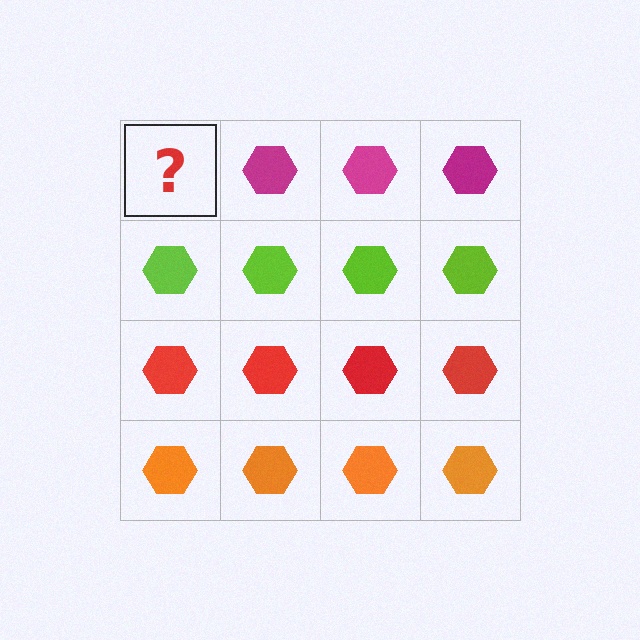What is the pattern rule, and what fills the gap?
The rule is that each row has a consistent color. The gap should be filled with a magenta hexagon.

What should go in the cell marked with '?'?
The missing cell should contain a magenta hexagon.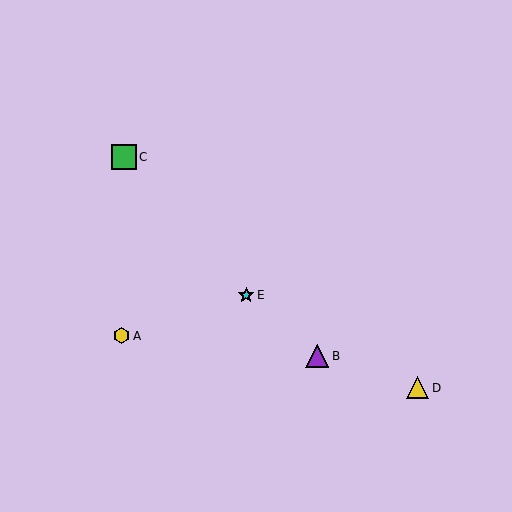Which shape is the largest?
The green square (labeled C) is the largest.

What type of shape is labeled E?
Shape E is a cyan star.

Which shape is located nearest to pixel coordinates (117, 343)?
The yellow hexagon (labeled A) at (122, 336) is nearest to that location.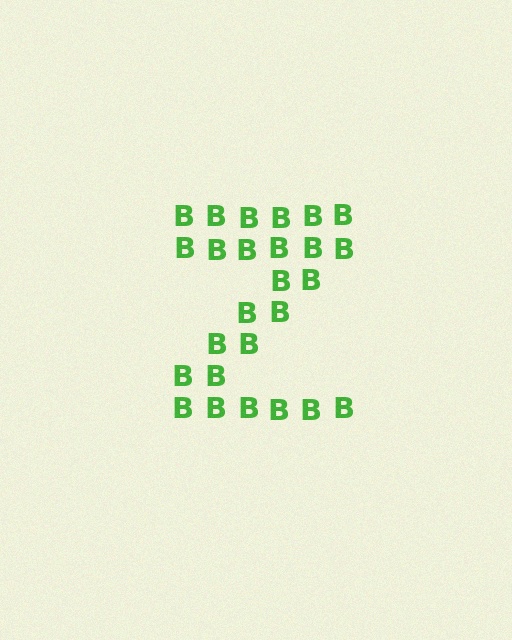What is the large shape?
The large shape is the letter Z.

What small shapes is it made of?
It is made of small letter B's.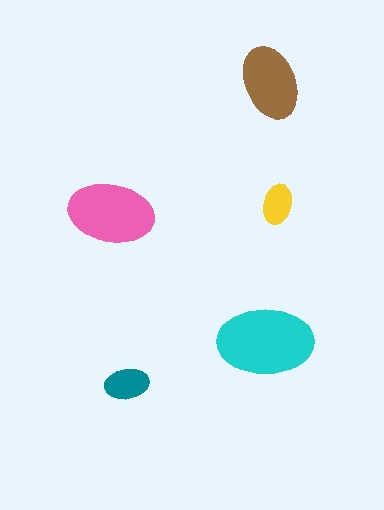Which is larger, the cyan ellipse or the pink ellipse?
The cyan one.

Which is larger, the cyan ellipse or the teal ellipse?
The cyan one.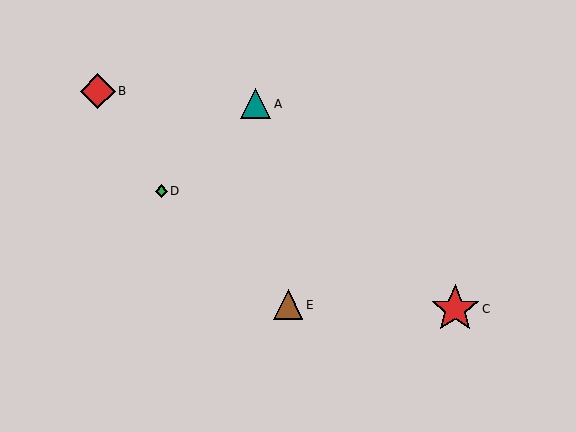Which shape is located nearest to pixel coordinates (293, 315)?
The brown triangle (labeled E) at (288, 305) is nearest to that location.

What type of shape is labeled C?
Shape C is a red star.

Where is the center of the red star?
The center of the red star is at (455, 309).